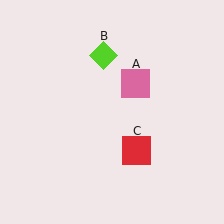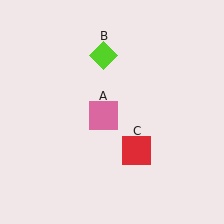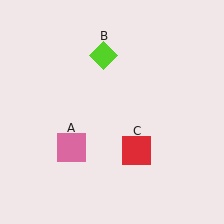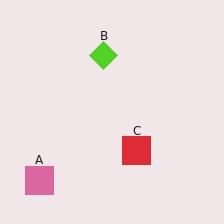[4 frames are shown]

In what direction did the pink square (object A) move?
The pink square (object A) moved down and to the left.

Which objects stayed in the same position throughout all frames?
Lime diamond (object B) and red square (object C) remained stationary.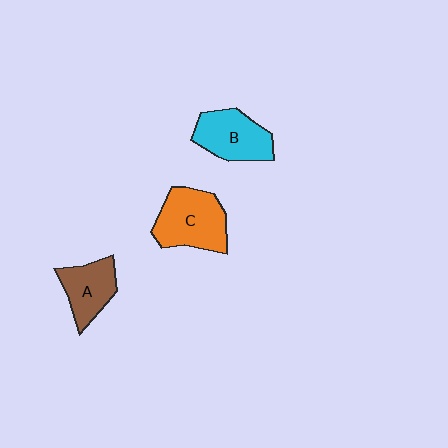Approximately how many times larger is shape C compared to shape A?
Approximately 1.4 times.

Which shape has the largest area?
Shape C (orange).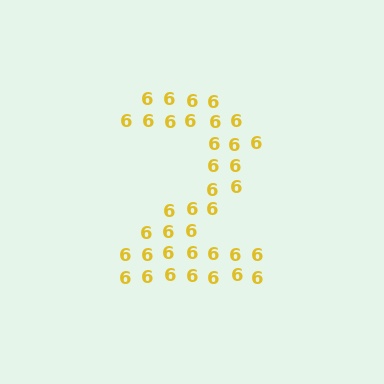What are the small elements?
The small elements are digit 6's.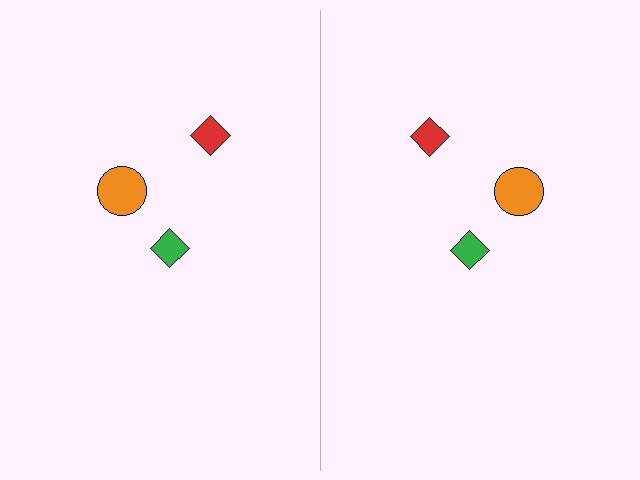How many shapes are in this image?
There are 6 shapes in this image.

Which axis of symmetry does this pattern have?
The pattern has a vertical axis of symmetry running through the center of the image.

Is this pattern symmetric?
Yes, this pattern has bilateral (reflection) symmetry.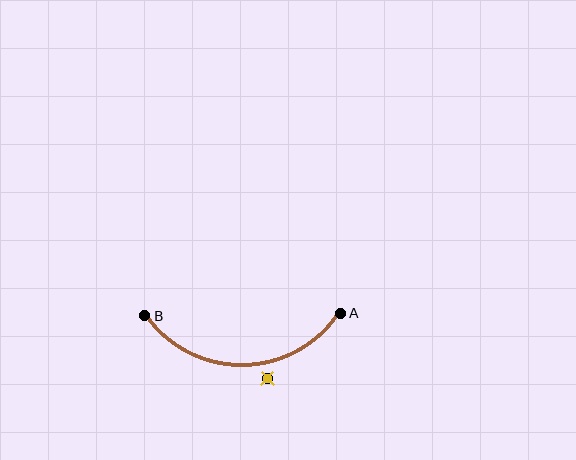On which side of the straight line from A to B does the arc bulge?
The arc bulges below the straight line connecting A and B.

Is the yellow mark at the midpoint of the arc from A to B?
No — the yellow mark does not lie on the arc at all. It sits slightly outside the curve.